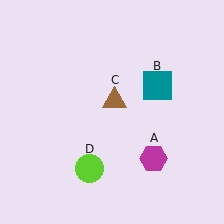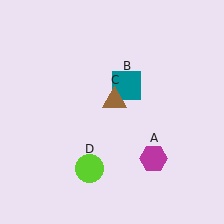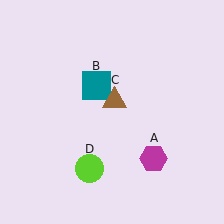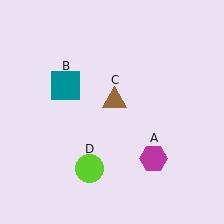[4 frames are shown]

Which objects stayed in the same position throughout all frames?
Magenta hexagon (object A) and brown triangle (object C) and lime circle (object D) remained stationary.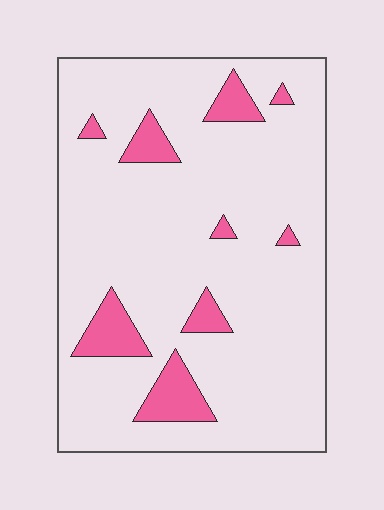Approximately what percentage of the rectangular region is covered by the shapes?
Approximately 10%.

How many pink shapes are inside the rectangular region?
9.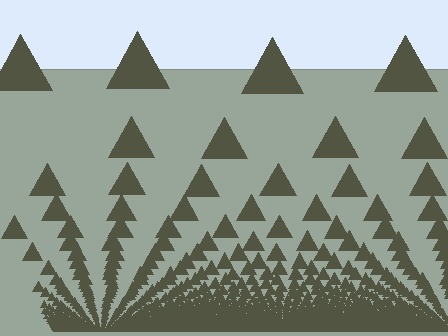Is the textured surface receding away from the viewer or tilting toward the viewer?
The surface appears to tilt toward the viewer. Texture elements get larger and sparser toward the top.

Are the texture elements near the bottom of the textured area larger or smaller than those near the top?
Smaller. The gradient is inverted — elements near the bottom are smaller and denser.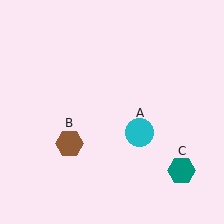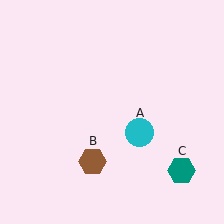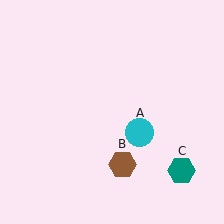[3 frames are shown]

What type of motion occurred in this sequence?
The brown hexagon (object B) rotated counterclockwise around the center of the scene.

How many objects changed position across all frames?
1 object changed position: brown hexagon (object B).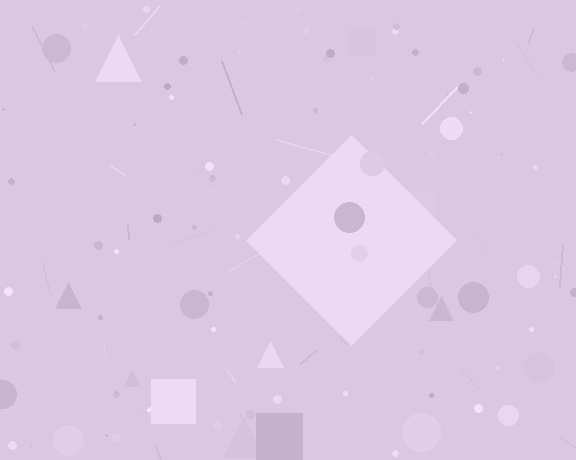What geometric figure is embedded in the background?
A diamond is embedded in the background.